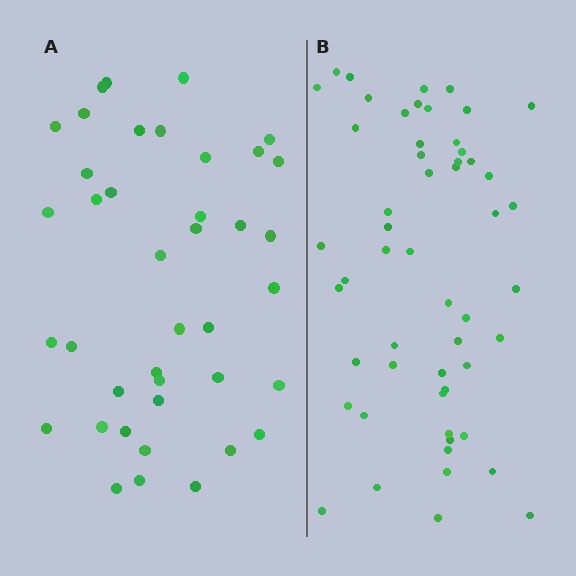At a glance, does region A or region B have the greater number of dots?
Region B (the right region) has more dots.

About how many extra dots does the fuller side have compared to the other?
Region B has approximately 15 more dots than region A.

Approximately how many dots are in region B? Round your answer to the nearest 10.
About 50 dots. (The exact count is 54, which rounds to 50.)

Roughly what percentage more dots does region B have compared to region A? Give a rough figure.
About 35% more.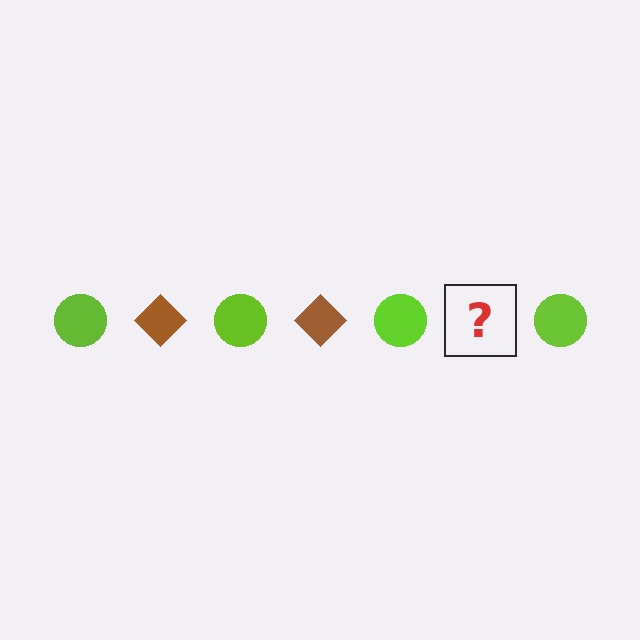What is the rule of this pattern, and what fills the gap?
The rule is that the pattern alternates between lime circle and brown diamond. The gap should be filled with a brown diamond.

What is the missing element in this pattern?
The missing element is a brown diamond.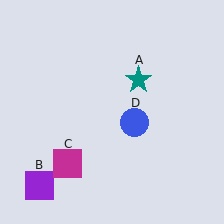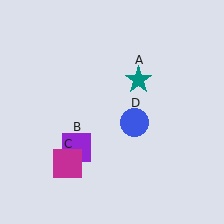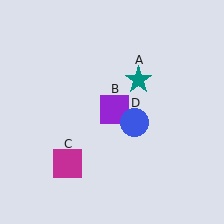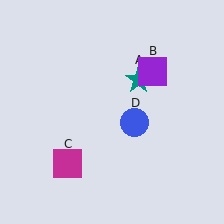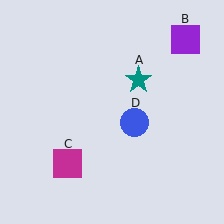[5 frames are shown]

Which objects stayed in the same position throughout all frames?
Teal star (object A) and magenta square (object C) and blue circle (object D) remained stationary.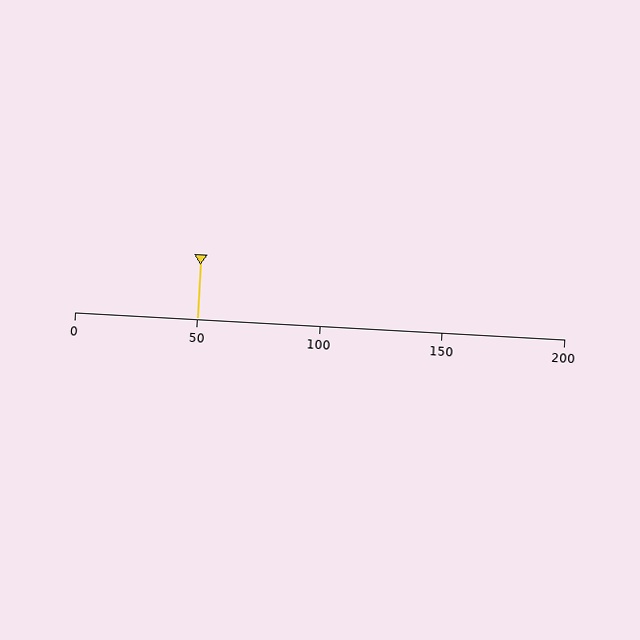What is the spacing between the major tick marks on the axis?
The major ticks are spaced 50 apart.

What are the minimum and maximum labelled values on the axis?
The axis runs from 0 to 200.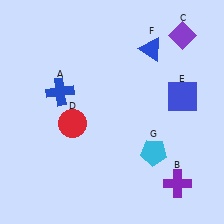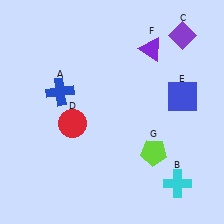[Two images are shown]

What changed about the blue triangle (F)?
In Image 1, F is blue. In Image 2, it changed to purple.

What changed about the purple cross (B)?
In Image 1, B is purple. In Image 2, it changed to cyan.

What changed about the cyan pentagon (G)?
In Image 1, G is cyan. In Image 2, it changed to lime.